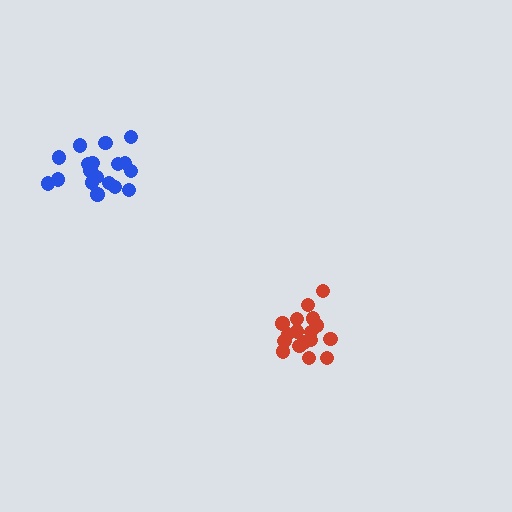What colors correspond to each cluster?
The clusters are colored: red, blue.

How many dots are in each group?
Group 1: 17 dots, Group 2: 19 dots (36 total).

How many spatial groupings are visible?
There are 2 spatial groupings.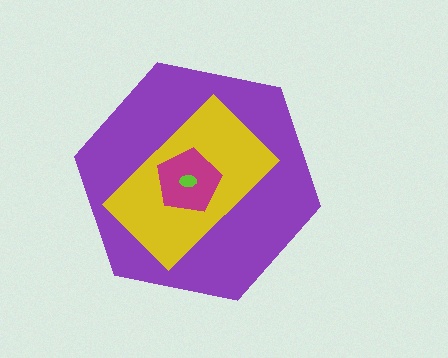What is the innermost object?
The lime ellipse.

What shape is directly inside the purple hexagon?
The yellow rectangle.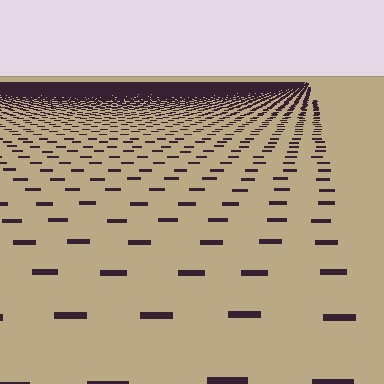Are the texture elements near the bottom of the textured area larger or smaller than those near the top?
Larger. Near the bottom, elements are closer to the viewer and appear at a bigger on-screen size.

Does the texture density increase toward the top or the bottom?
Density increases toward the top.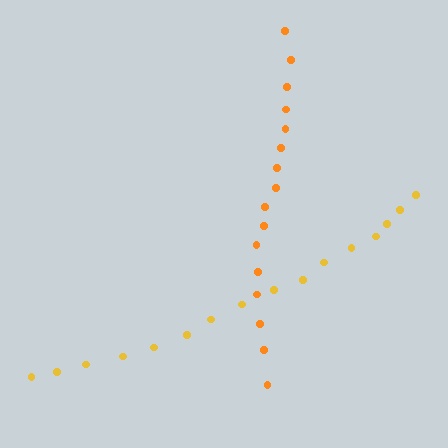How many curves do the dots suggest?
There are 2 distinct paths.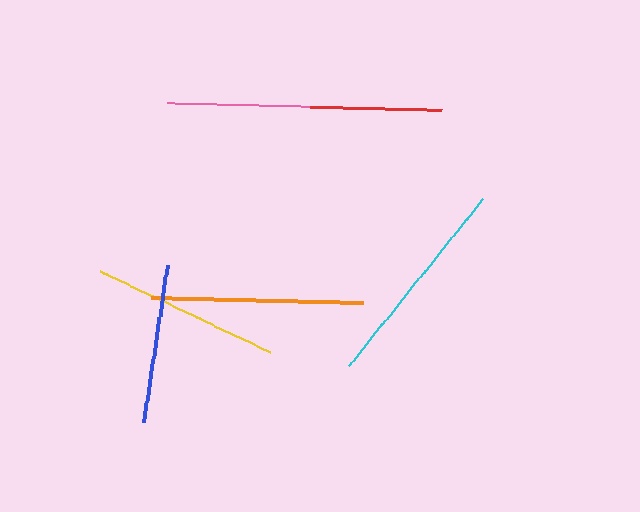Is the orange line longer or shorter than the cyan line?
The cyan line is longer than the orange line.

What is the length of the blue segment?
The blue segment is approximately 158 pixels long.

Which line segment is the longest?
The cyan line is the longest at approximately 214 pixels.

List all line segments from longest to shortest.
From longest to shortest: cyan, orange, yellow, blue, pink, red.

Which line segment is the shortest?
The red line is the shortest at approximately 132 pixels.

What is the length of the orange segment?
The orange segment is approximately 212 pixels long.